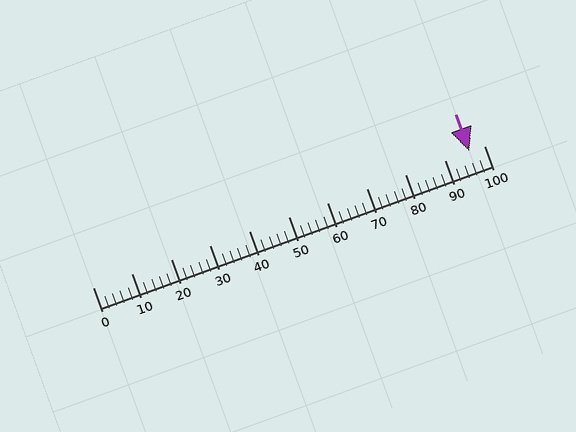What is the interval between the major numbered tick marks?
The major tick marks are spaced 10 units apart.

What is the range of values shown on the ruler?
The ruler shows values from 0 to 100.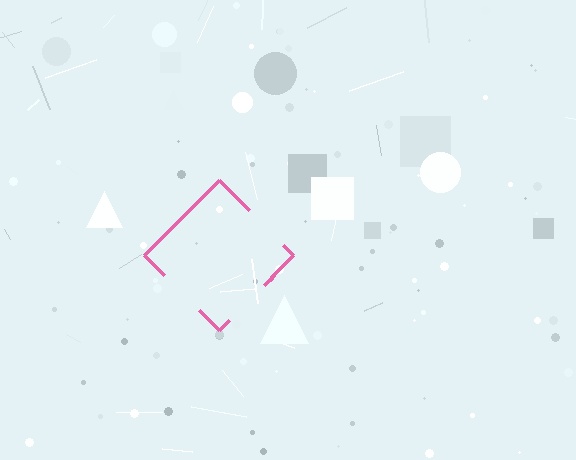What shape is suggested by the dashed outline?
The dashed outline suggests a diamond.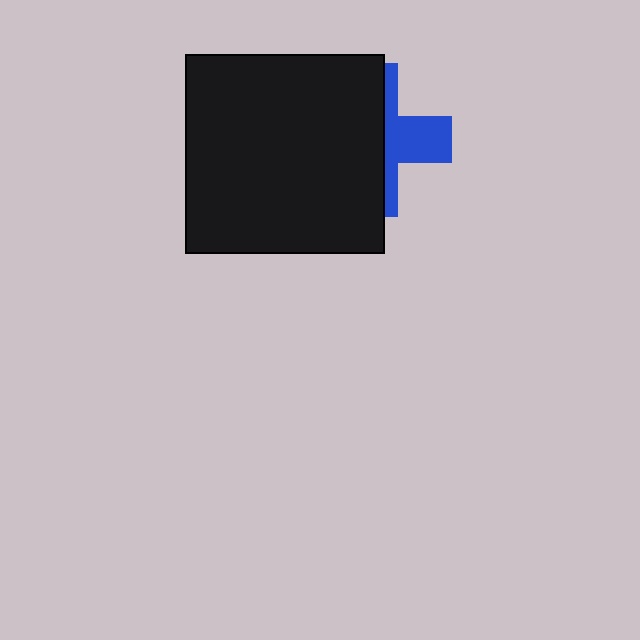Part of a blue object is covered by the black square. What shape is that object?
It is a cross.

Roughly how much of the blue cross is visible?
A small part of it is visible (roughly 36%).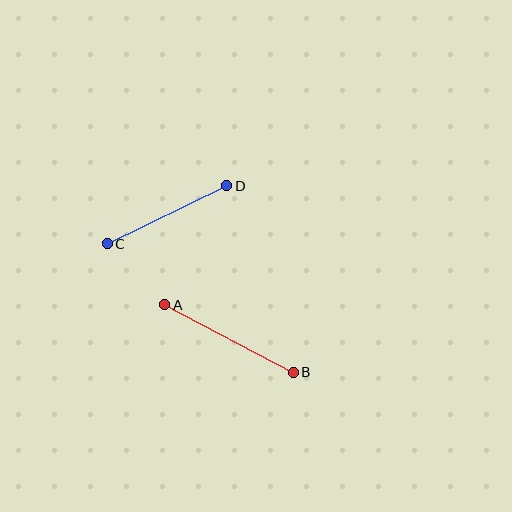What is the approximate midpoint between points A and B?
The midpoint is at approximately (229, 339) pixels.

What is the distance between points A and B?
The distance is approximately 145 pixels.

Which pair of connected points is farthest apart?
Points A and B are farthest apart.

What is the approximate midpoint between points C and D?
The midpoint is at approximately (167, 215) pixels.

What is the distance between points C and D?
The distance is approximately 133 pixels.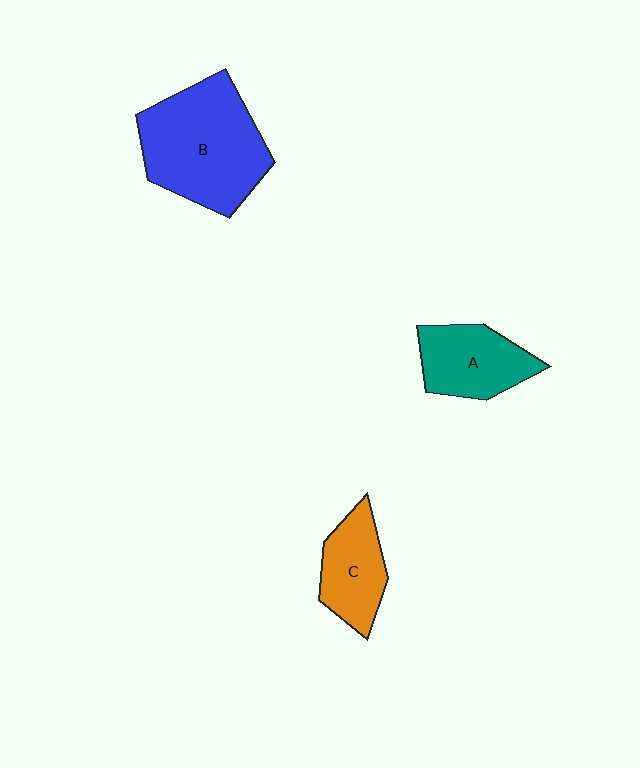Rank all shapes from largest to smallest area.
From largest to smallest: B (blue), A (teal), C (orange).